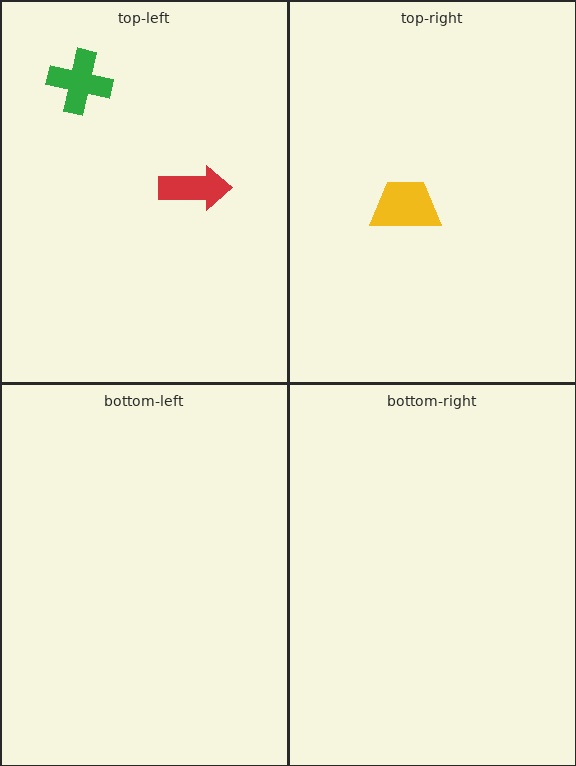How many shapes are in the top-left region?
2.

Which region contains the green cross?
The top-left region.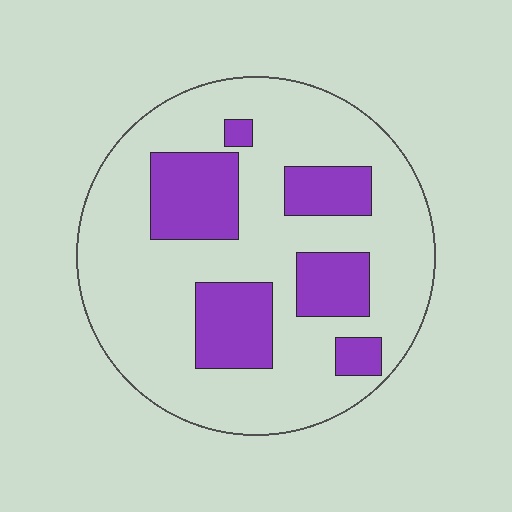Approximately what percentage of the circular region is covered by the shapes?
Approximately 25%.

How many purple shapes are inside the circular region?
6.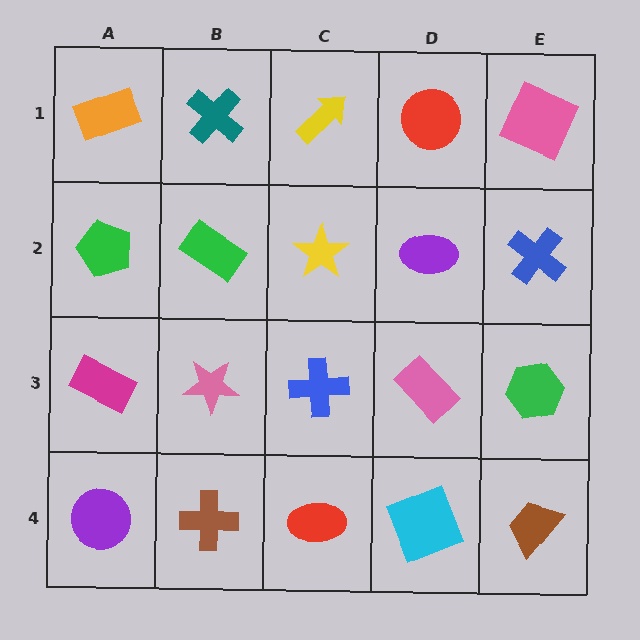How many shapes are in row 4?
5 shapes.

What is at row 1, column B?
A teal cross.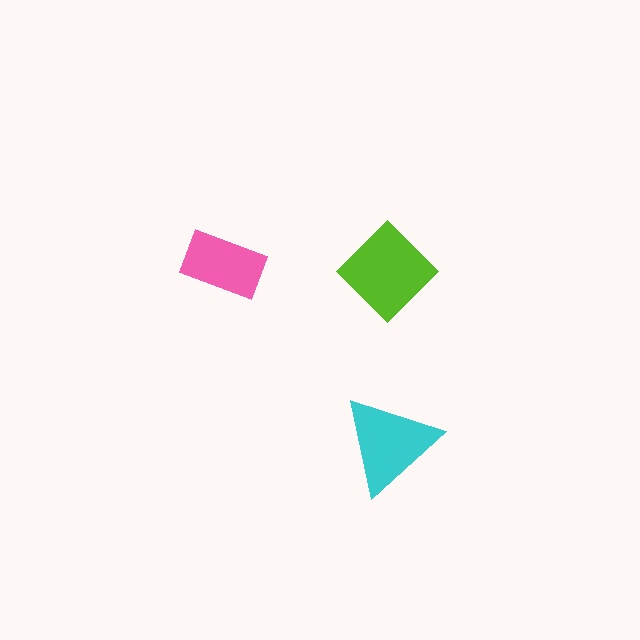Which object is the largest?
The lime diamond.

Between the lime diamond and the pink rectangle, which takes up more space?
The lime diamond.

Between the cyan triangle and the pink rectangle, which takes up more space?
The cyan triangle.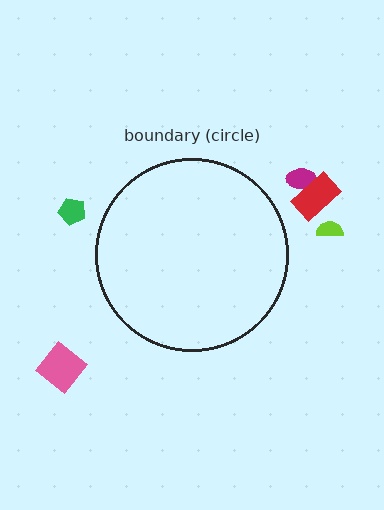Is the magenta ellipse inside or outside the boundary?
Outside.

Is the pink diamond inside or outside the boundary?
Outside.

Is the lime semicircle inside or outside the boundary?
Outside.